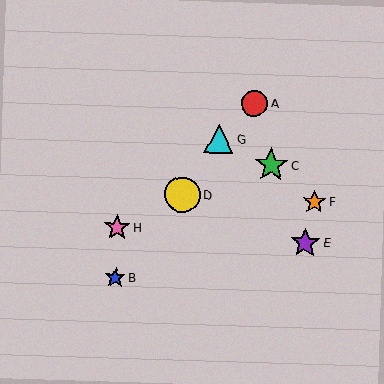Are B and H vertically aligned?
Yes, both are at x≈115.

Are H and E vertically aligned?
No, H is at x≈117 and E is at x≈305.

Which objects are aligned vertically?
Objects B, H are aligned vertically.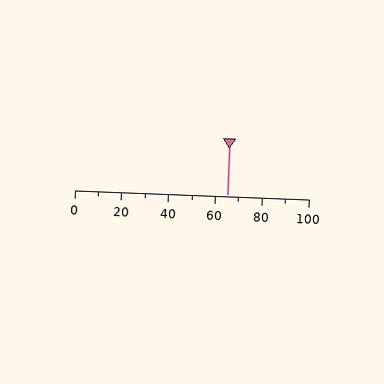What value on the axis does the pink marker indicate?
The marker indicates approximately 65.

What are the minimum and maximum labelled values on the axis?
The axis runs from 0 to 100.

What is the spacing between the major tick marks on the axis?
The major ticks are spaced 20 apart.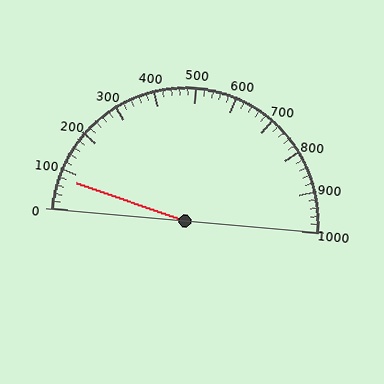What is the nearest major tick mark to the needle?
The nearest major tick mark is 100.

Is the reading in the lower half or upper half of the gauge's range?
The reading is in the lower half of the range (0 to 1000).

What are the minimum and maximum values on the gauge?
The gauge ranges from 0 to 1000.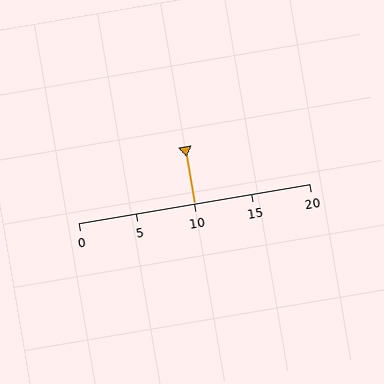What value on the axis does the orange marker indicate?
The marker indicates approximately 10.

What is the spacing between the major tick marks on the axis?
The major ticks are spaced 5 apart.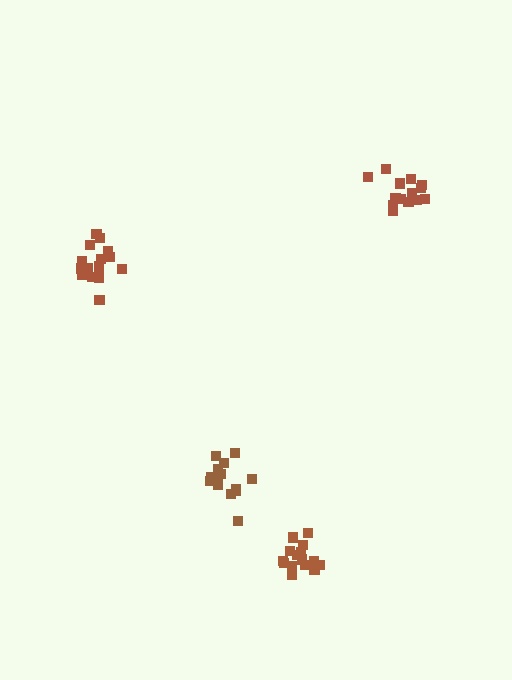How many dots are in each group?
Group 1: 15 dots, Group 2: 16 dots, Group 3: 13 dots, Group 4: 14 dots (58 total).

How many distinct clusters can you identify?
There are 4 distinct clusters.